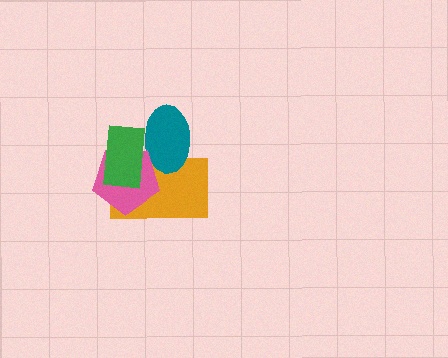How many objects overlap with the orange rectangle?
3 objects overlap with the orange rectangle.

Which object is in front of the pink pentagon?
The green rectangle is in front of the pink pentagon.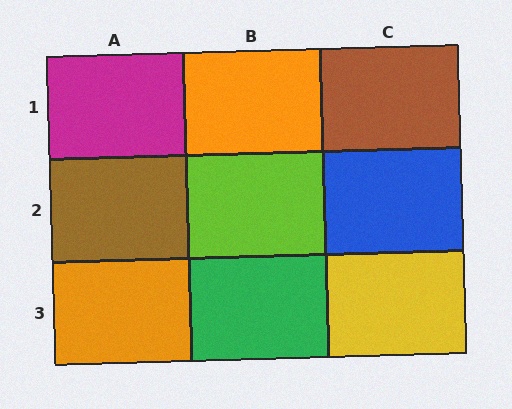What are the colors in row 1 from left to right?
Magenta, orange, brown.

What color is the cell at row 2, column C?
Blue.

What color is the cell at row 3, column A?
Orange.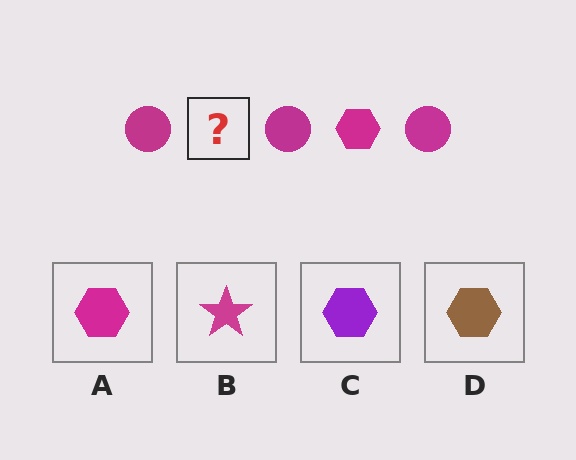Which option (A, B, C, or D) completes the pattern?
A.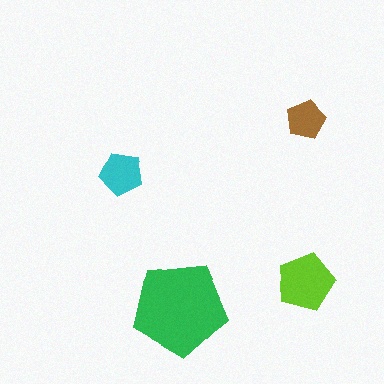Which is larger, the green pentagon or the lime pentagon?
The green one.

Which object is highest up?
The brown pentagon is topmost.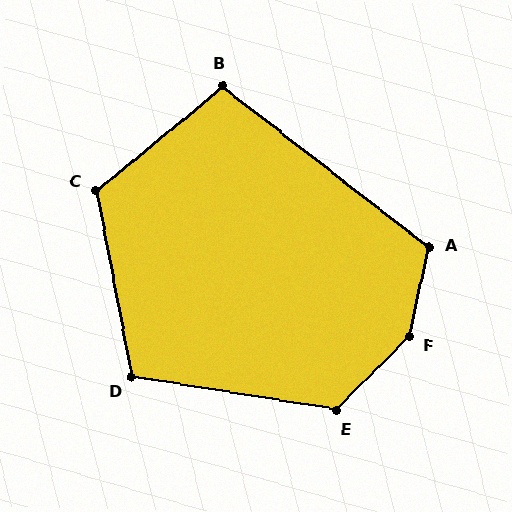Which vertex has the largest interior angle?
F, at approximately 147 degrees.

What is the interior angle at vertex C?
Approximately 118 degrees (obtuse).